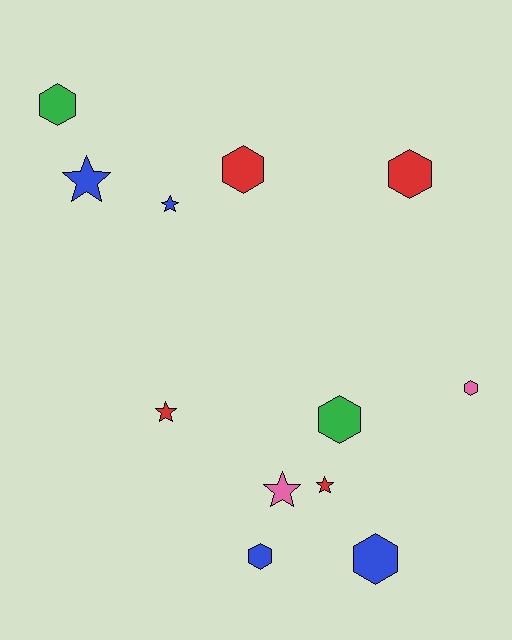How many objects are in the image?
There are 12 objects.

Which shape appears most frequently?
Hexagon, with 7 objects.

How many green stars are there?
There are no green stars.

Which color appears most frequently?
Blue, with 4 objects.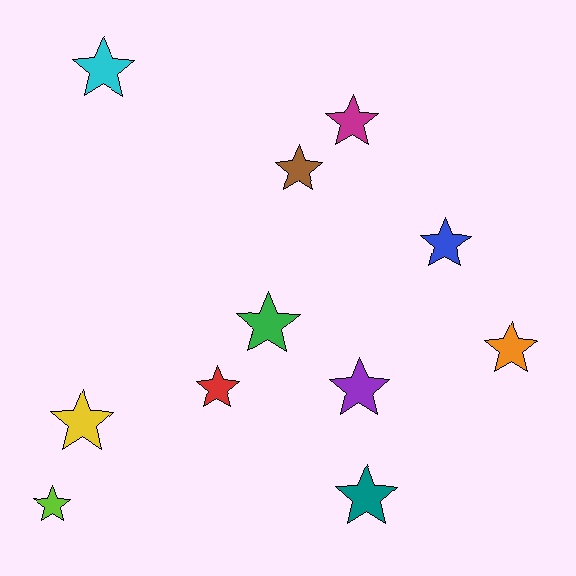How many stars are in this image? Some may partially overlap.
There are 11 stars.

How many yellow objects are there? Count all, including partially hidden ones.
There is 1 yellow object.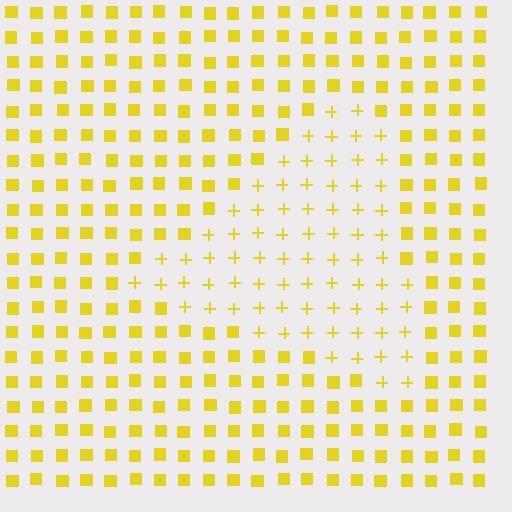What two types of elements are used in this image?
The image uses plus signs inside the triangle region and squares outside it.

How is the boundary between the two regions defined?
The boundary is defined by a change in element shape: plus signs inside vs. squares outside. All elements share the same color and spacing.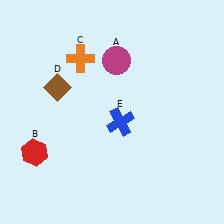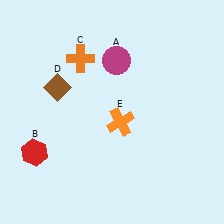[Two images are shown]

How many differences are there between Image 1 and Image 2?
There is 1 difference between the two images.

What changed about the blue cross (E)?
In Image 1, E is blue. In Image 2, it changed to orange.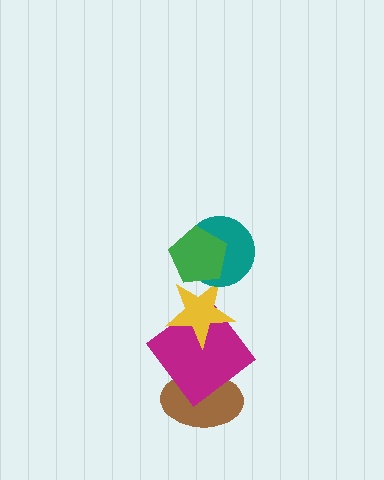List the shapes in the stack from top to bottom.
From top to bottom: the green pentagon, the teal circle, the yellow star, the magenta diamond, the brown ellipse.